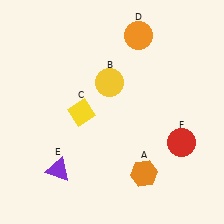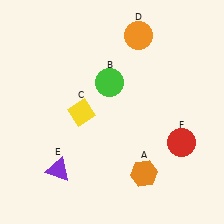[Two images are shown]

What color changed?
The circle (B) changed from yellow in Image 1 to green in Image 2.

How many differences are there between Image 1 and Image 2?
There is 1 difference between the two images.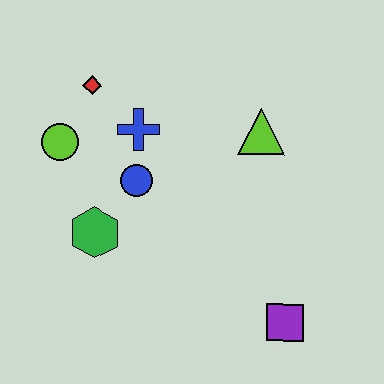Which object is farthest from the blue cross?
The purple square is farthest from the blue cross.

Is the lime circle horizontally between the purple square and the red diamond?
No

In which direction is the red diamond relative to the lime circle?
The red diamond is above the lime circle.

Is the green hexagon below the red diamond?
Yes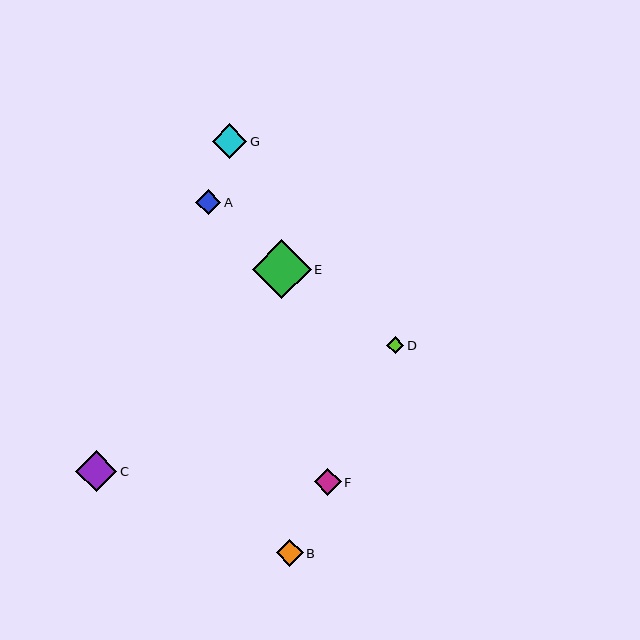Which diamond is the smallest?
Diamond D is the smallest with a size of approximately 17 pixels.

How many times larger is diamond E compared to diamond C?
Diamond E is approximately 1.4 times the size of diamond C.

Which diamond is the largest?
Diamond E is the largest with a size of approximately 59 pixels.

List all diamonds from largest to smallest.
From largest to smallest: E, C, G, F, B, A, D.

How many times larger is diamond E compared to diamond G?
Diamond E is approximately 1.7 times the size of diamond G.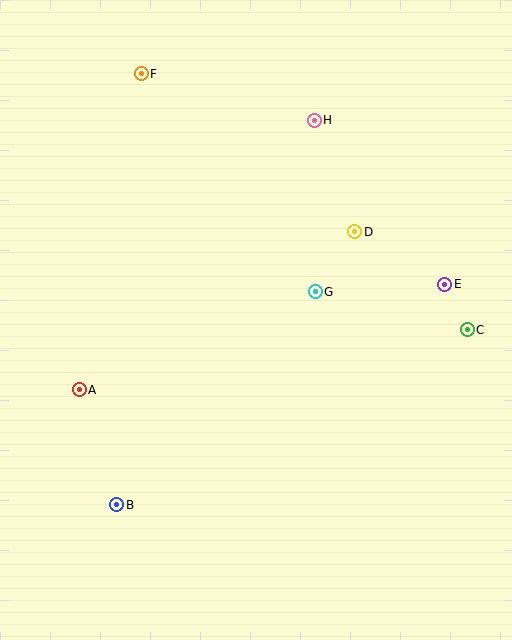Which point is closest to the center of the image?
Point G at (315, 292) is closest to the center.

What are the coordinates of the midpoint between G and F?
The midpoint between G and F is at (228, 183).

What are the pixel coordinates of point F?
Point F is at (141, 74).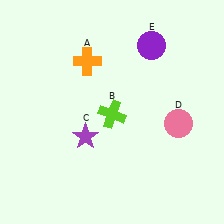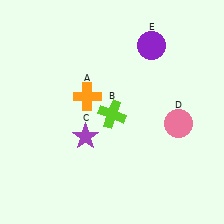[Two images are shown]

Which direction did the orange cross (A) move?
The orange cross (A) moved down.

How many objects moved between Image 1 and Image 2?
1 object moved between the two images.